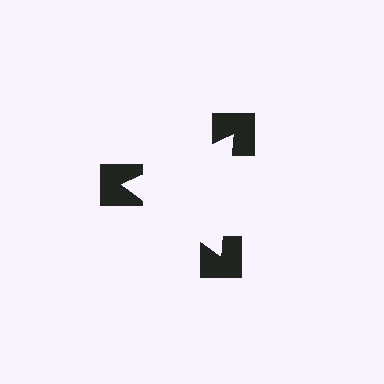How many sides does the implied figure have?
3 sides.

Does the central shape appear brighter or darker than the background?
It typically appears slightly brighter than the background, even though no actual brightness change is drawn.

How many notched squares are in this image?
There are 3 — one at each vertex of the illusory triangle.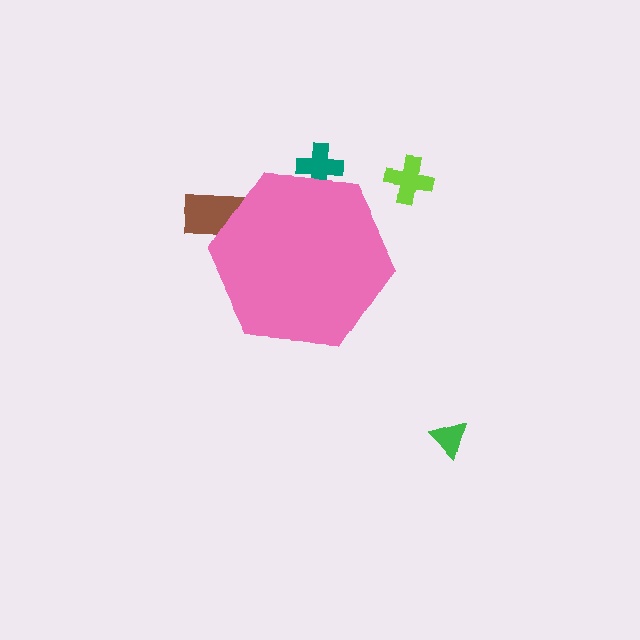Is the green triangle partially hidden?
No, the green triangle is fully visible.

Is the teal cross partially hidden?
Yes, the teal cross is partially hidden behind the pink hexagon.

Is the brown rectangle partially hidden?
Yes, the brown rectangle is partially hidden behind the pink hexagon.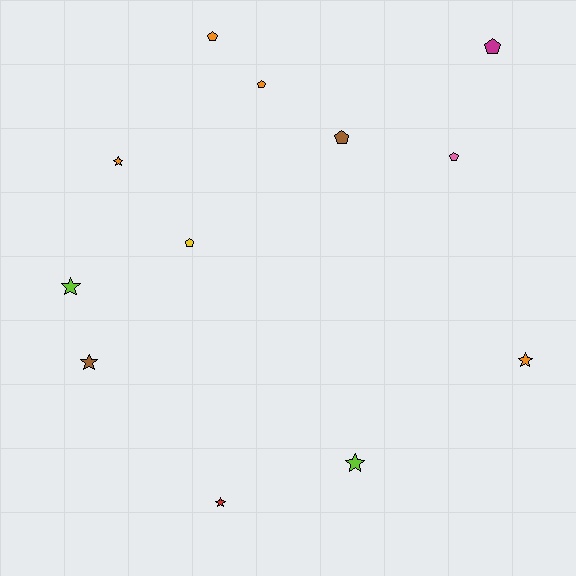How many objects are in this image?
There are 12 objects.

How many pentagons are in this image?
There are 6 pentagons.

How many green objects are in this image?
There are no green objects.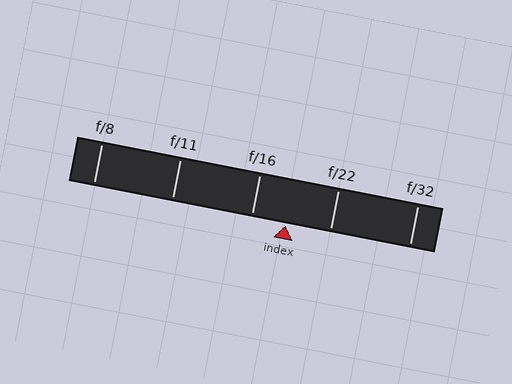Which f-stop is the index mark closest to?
The index mark is closest to f/16.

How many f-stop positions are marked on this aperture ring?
There are 5 f-stop positions marked.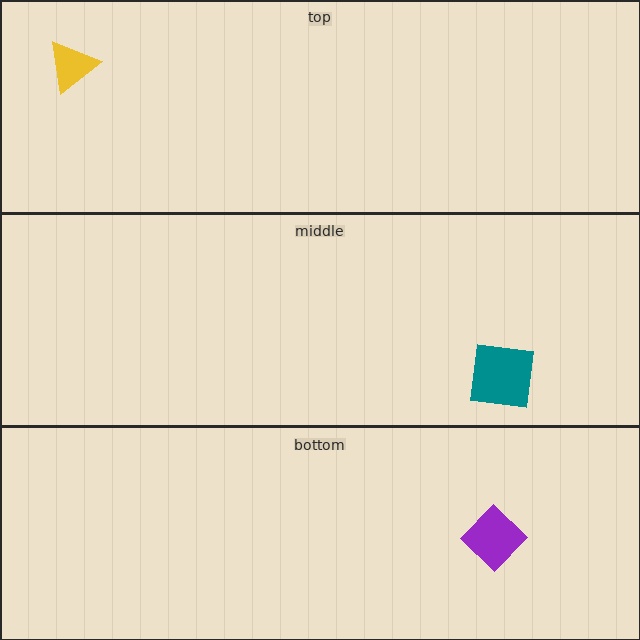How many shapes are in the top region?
1.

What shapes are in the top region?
The yellow triangle.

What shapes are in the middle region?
The teal square.